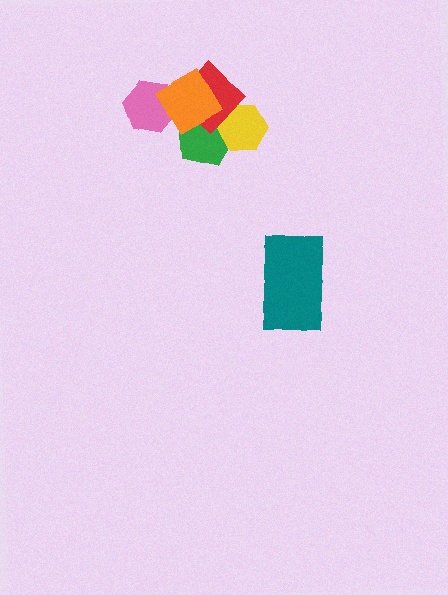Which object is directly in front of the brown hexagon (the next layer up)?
The green pentagon is directly in front of the brown hexagon.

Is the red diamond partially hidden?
Yes, it is partially covered by another shape.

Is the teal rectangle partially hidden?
No, no other shape covers it.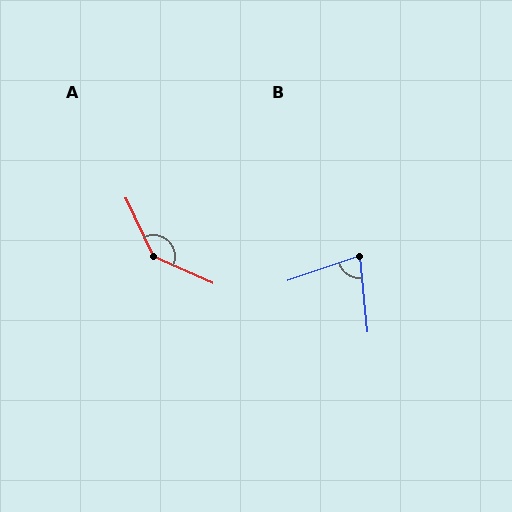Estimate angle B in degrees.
Approximately 77 degrees.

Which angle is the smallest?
B, at approximately 77 degrees.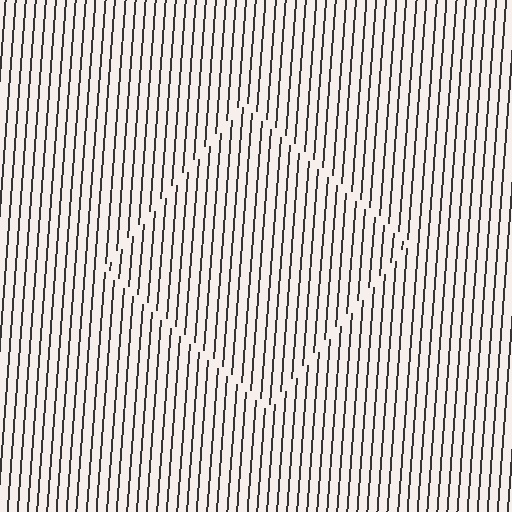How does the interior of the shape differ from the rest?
The interior of the shape contains the same grating, shifted by half a period — the contour is defined by the phase discontinuity where line-ends from the inner and outer gratings abut.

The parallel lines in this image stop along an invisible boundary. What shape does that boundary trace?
An illusory square. The interior of the shape contains the same grating, shifted by half a period — the contour is defined by the phase discontinuity where line-ends from the inner and outer gratings abut.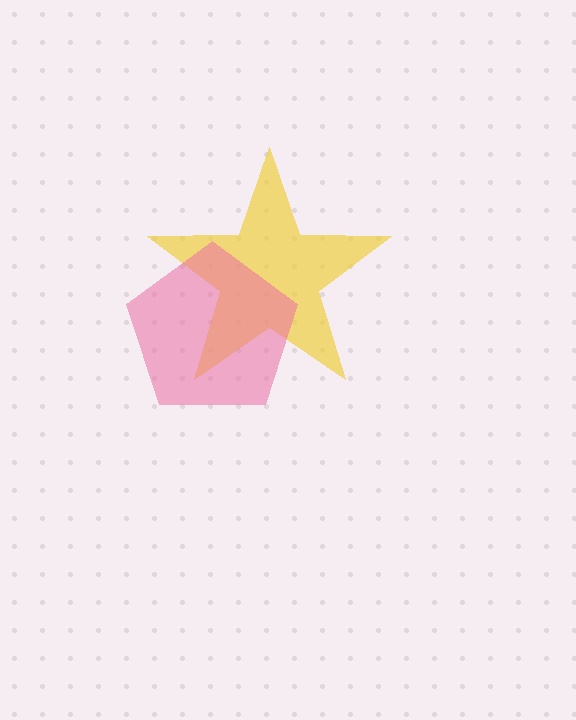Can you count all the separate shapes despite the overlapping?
Yes, there are 2 separate shapes.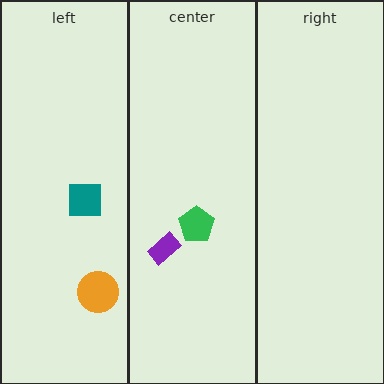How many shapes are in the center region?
2.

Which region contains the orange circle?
The left region.